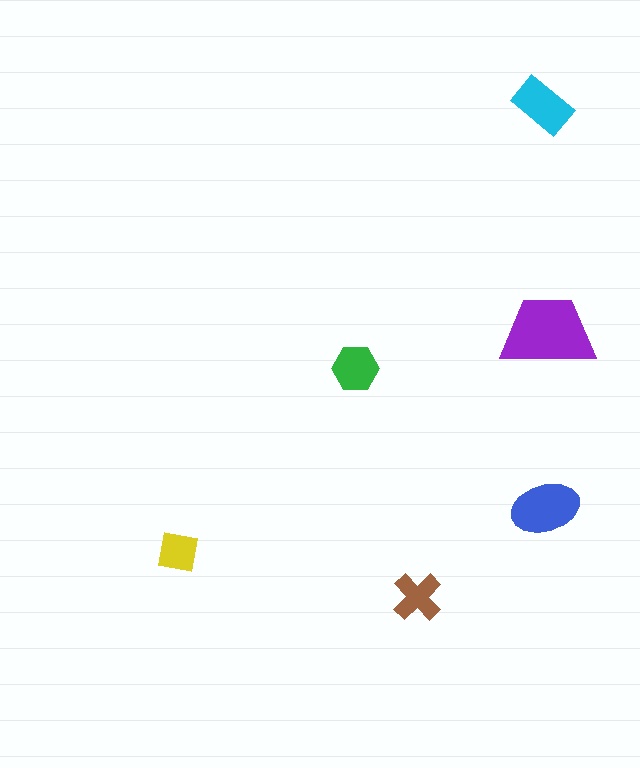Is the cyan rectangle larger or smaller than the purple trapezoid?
Smaller.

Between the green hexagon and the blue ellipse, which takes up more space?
The blue ellipse.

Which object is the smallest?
The yellow square.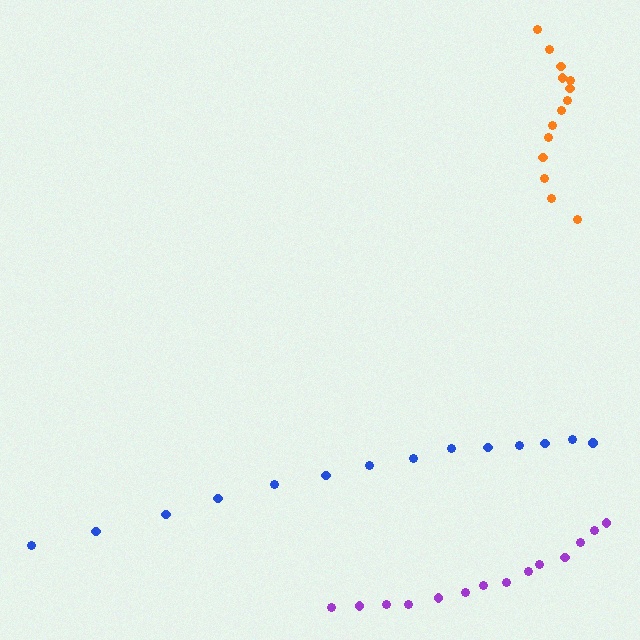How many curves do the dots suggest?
There are 3 distinct paths.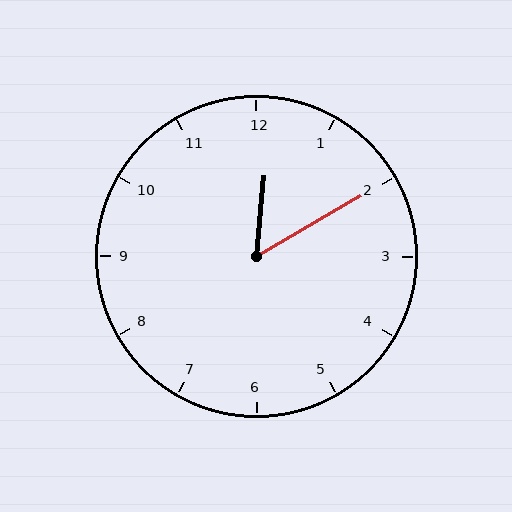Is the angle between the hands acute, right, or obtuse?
It is acute.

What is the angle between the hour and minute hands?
Approximately 55 degrees.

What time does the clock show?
12:10.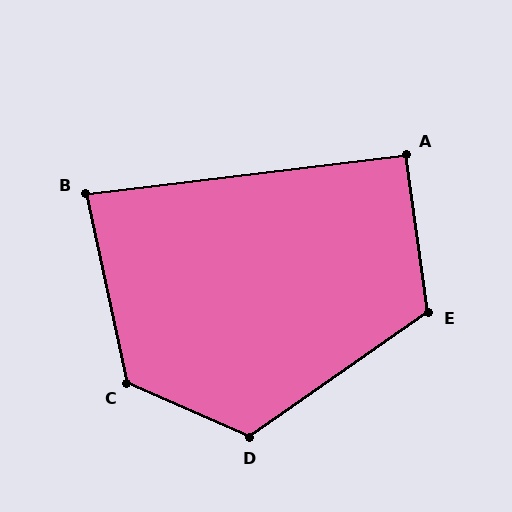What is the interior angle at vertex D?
Approximately 121 degrees (obtuse).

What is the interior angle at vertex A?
Approximately 91 degrees (approximately right).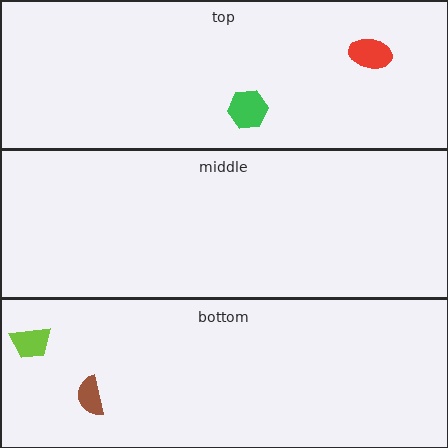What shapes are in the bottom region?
The brown semicircle, the lime trapezoid.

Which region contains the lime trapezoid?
The bottom region.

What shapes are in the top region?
The green hexagon, the red ellipse.